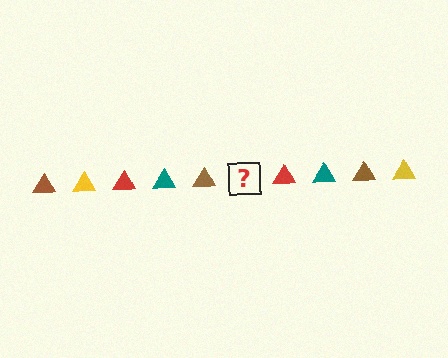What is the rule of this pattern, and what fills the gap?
The rule is that the pattern cycles through brown, yellow, red, teal triangles. The gap should be filled with a yellow triangle.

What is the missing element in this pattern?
The missing element is a yellow triangle.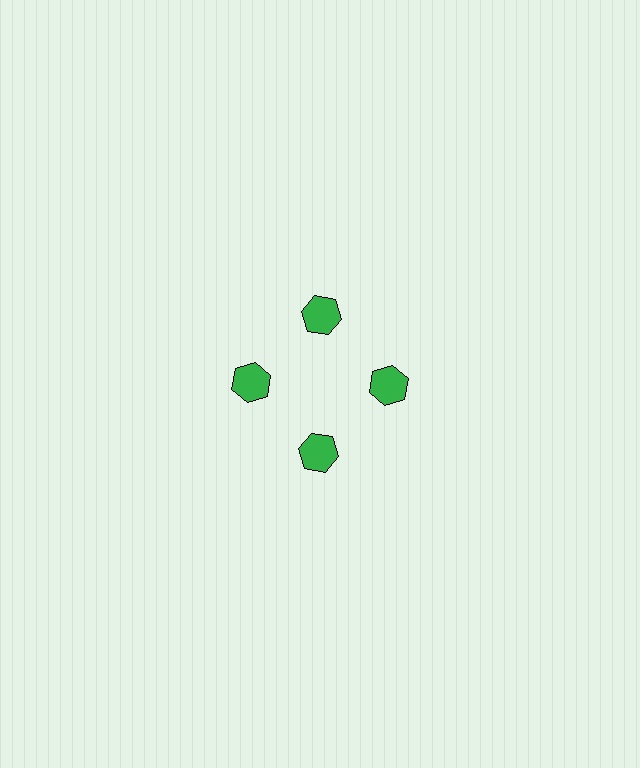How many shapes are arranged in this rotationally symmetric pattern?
There are 4 shapes, arranged in 4 groups of 1.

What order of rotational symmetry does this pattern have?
This pattern has 4-fold rotational symmetry.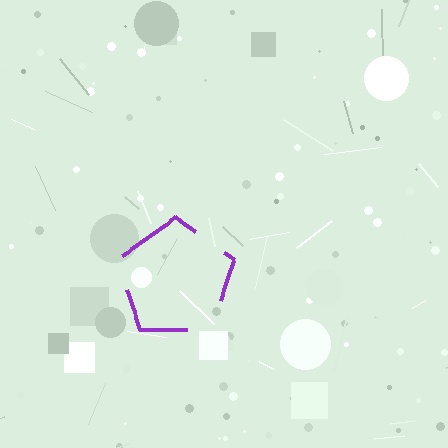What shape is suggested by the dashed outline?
The dashed outline suggests a pentagon.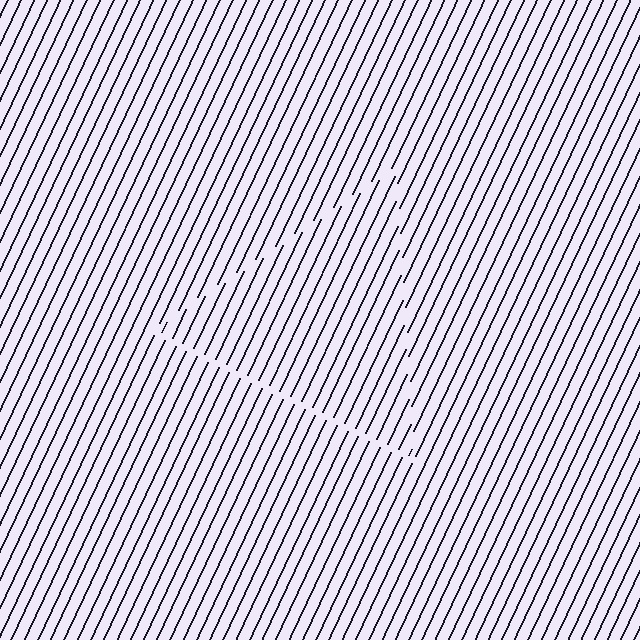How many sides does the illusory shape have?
3 sides — the line-ends trace a triangle.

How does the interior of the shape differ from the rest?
The interior of the shape contains the same grating, shifted by half a period — the contour is defined by the phase discontinuity where line-ends from the inner and outer gratings abut.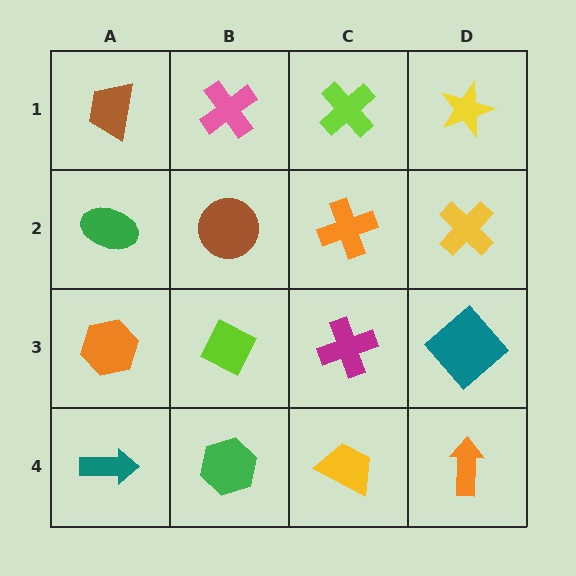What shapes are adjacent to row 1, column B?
A brown circle (row 2, column B), a brown trapezoid (row 1, column A), a lime cross (row 1, column C).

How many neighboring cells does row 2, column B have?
4.